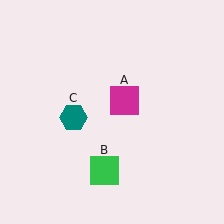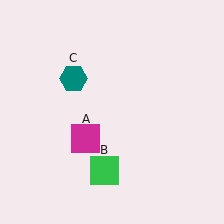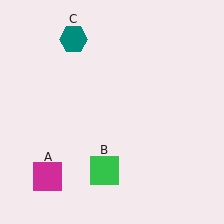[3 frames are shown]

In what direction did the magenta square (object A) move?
The magenta square (object A) moved down and to the left.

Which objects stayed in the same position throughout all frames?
Green square (object B) remained stationary.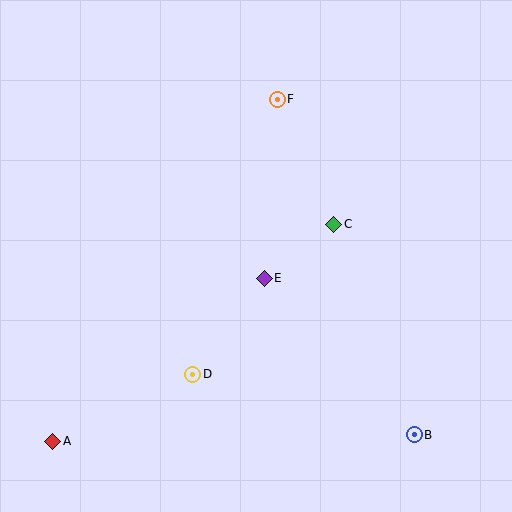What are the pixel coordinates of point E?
Point E is at (264, 278).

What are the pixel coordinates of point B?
Point B is at (414, 435).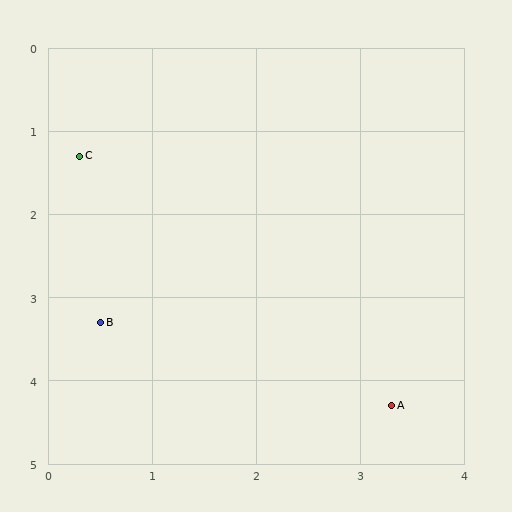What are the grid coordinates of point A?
Point A is at approximately (3.3, 4.3).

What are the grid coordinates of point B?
Point B is at approximately (0.5, 3.3).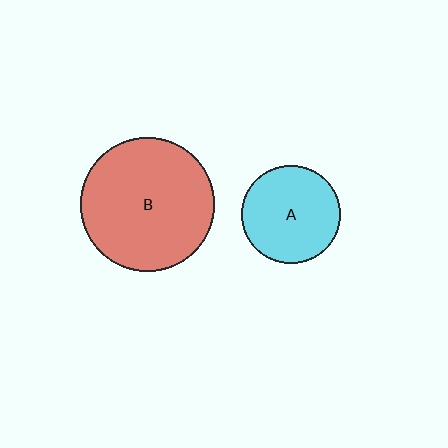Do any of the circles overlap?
No, none of the circles overlap.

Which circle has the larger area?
Circle B (red).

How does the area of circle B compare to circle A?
Approximately 1.9 times.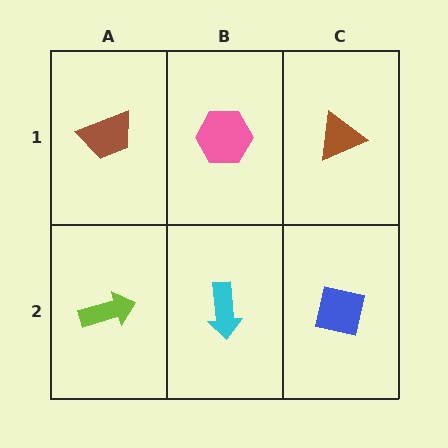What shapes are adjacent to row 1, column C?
A blue square (row 2, column C), a pink hexagon (row 1, column B).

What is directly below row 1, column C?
A blue square.